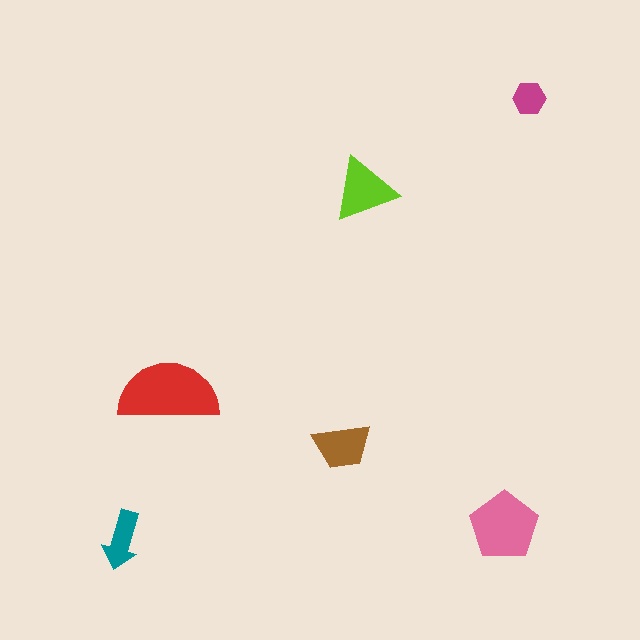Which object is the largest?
The red semicircle.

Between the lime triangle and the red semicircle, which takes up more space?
The red semicircle.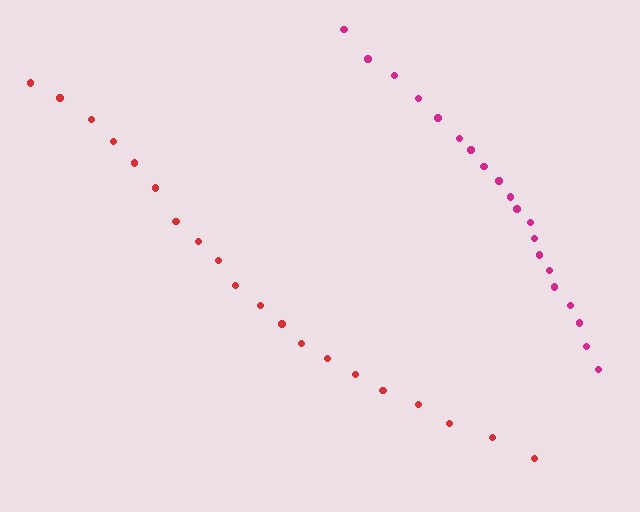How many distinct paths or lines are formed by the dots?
There are 2 distinct paths.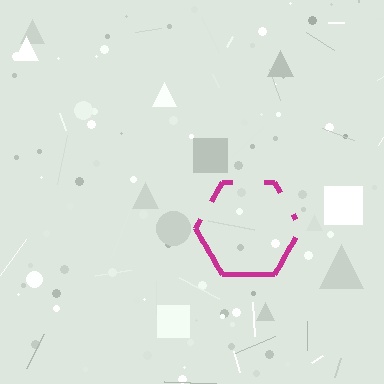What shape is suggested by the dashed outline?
The dashed outline suggests a hexagon.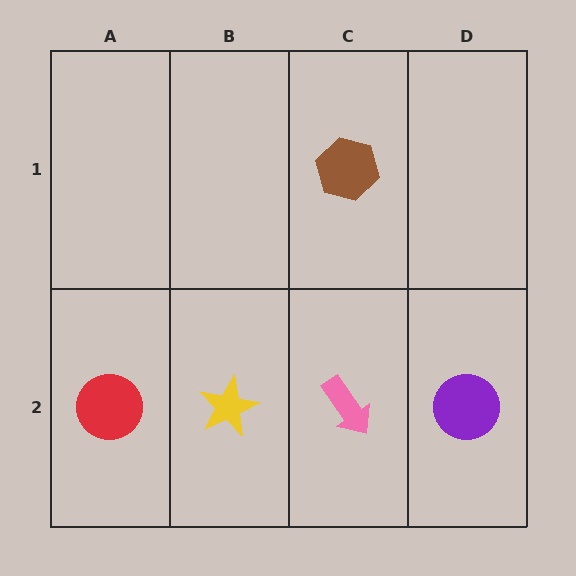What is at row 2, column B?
A yellow star.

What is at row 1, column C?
A brown hexagon.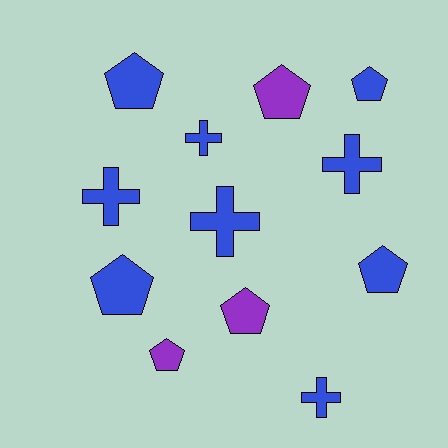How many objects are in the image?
There are 12 objects.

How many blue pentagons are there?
There are 4 blue pentagons.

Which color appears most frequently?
Blue, with 9 objects.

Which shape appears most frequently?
Pentagon, with 7 objects.